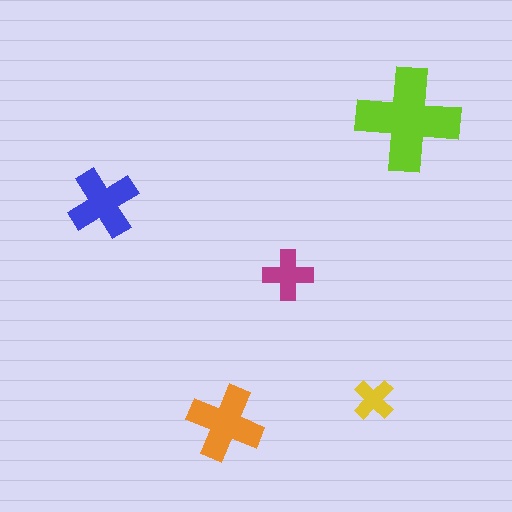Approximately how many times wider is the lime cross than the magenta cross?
About 2 times wider.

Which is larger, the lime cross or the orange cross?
The lime one.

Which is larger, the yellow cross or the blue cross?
The blue one.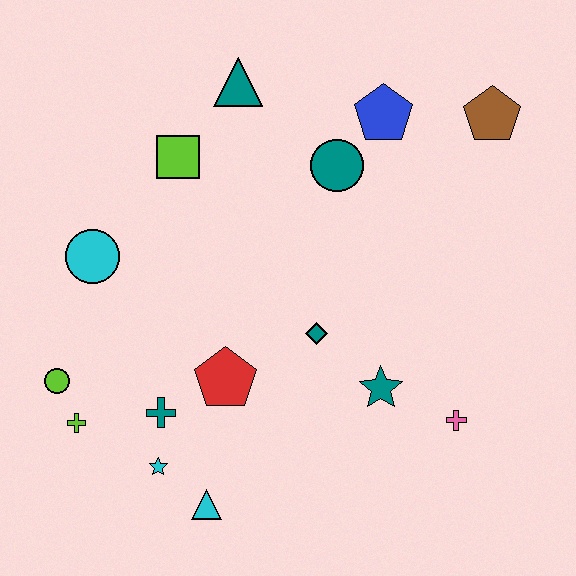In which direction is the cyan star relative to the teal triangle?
The cyan star is below the teal triangle.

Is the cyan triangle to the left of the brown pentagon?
Yes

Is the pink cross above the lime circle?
No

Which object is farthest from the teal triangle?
The cyan triangle is farthest from the teal triangle.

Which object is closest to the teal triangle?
The lime square is closest to the teal triangle.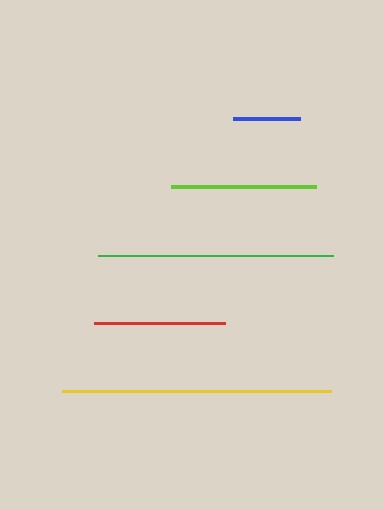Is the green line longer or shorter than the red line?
The green line is longer than the red line.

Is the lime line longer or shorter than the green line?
The green line is longer than the lime line.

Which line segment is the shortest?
The blue line is the shortest at approximately 67 pixels.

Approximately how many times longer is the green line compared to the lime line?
The green line is approximately 1.6 times the length of the lime line.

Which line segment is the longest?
The yellow line is the longest at approximately 268 pixels.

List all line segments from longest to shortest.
From longest to shortest: yellow, green, lime, red, blue.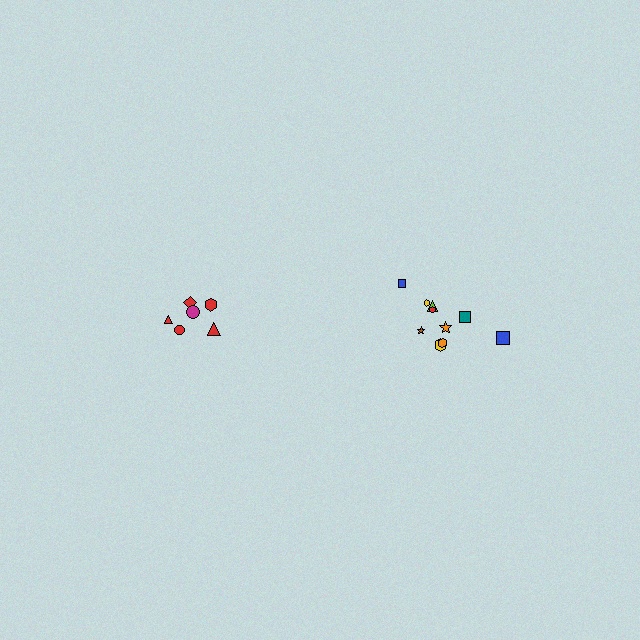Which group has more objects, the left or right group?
The right group.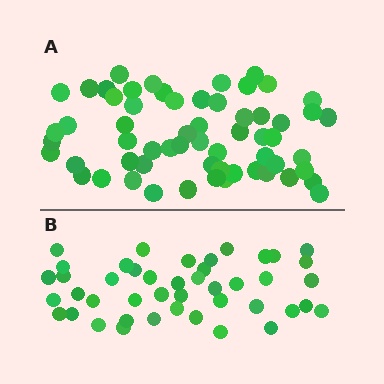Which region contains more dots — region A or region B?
Region A (the top region) has more dots.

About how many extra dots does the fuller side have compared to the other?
Region A has approximately 15 more dots than region B.